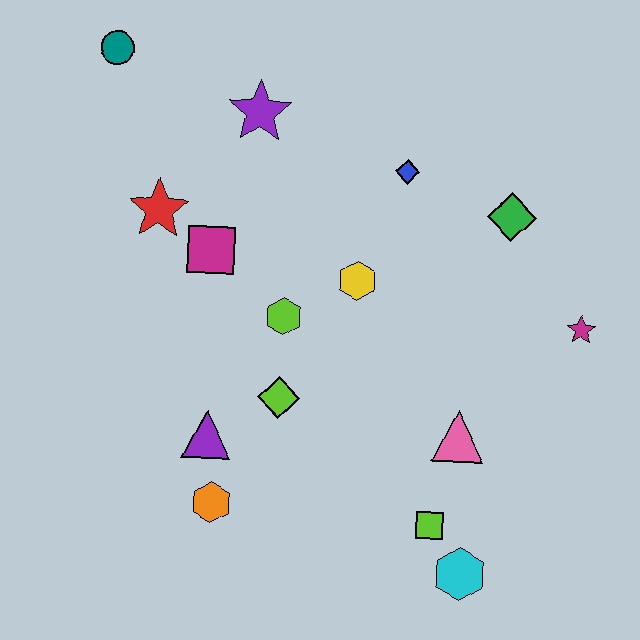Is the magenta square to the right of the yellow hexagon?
No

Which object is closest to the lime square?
The cyan hexagon is closest to the lime square.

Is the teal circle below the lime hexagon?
No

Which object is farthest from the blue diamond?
The cyan hexagon is farthest from the blue diamond.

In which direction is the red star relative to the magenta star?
The red star is to the left of the magenta star.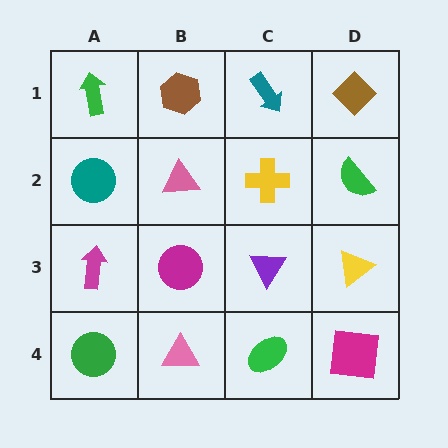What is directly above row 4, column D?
A yellow triangle.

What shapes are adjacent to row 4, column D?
A yellow triangle (row 3, column D), a green ellipse (row 4, column C).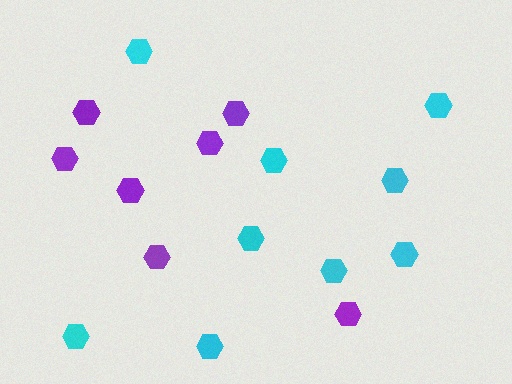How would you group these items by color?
There are 2 groups: one group of purple hexagons (7) and one group of cyan hexagons (9).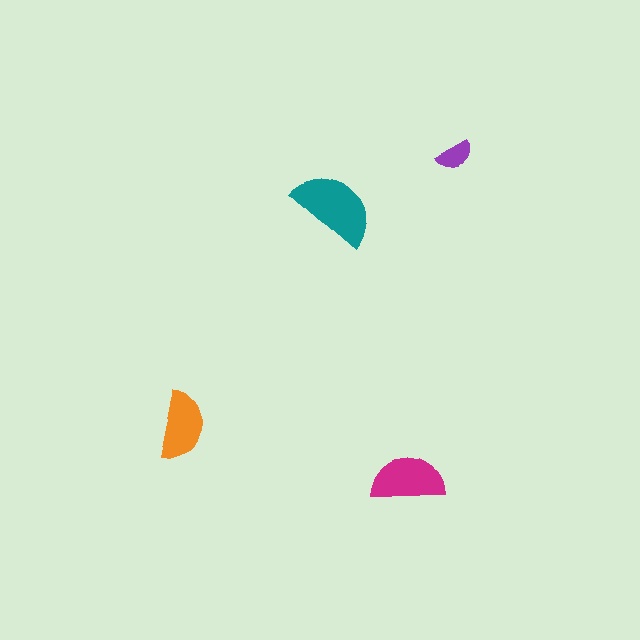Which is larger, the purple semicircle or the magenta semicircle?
The magenta one.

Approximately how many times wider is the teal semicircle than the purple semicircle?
About 2.5 times wider.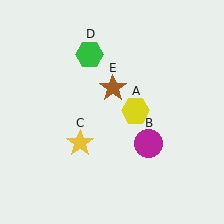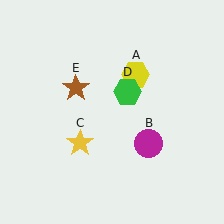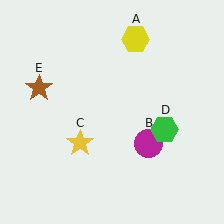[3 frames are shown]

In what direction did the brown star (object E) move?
The brown star (object E) moved left.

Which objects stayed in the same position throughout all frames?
Magenta circle (object B) and yellow star (object C) remained stationary.